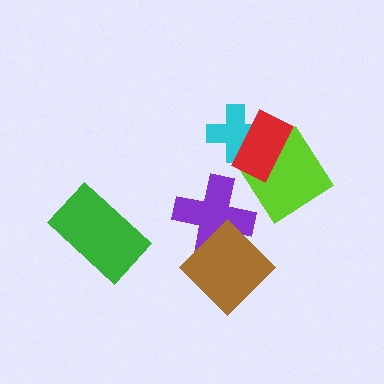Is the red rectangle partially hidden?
No, no other shape covers it.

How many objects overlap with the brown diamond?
1 object overlaps with the brown diamond.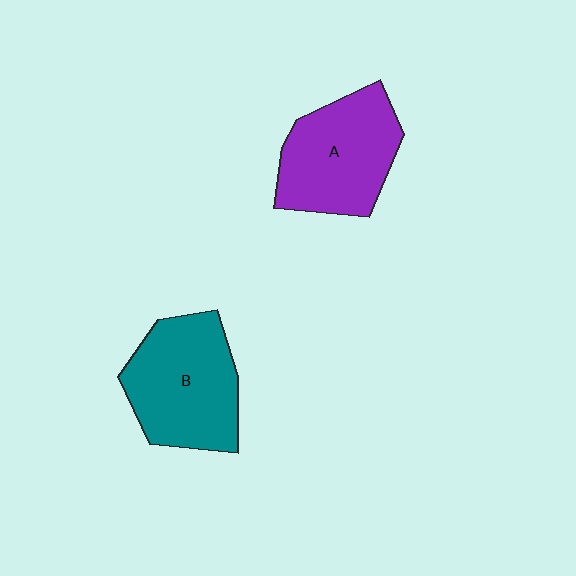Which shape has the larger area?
Shape B (teal).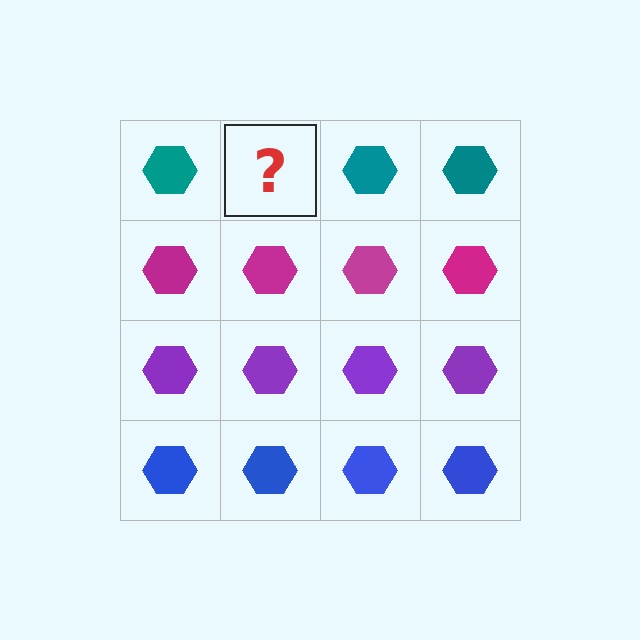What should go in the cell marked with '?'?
The missing cell should contain a teal hexagon.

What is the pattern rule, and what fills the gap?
The rule is that each row has a consistent color. The gap should be filled with a teal hexagon.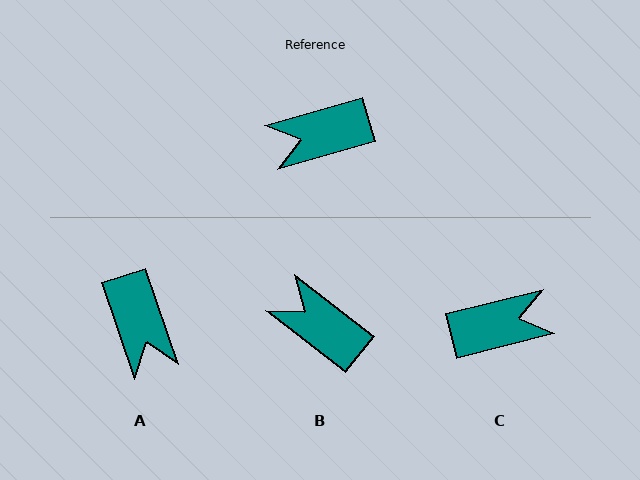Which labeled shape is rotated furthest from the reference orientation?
C, about 179 degrees away.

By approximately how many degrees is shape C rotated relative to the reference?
Approximately 179 degrees counter-clockwise.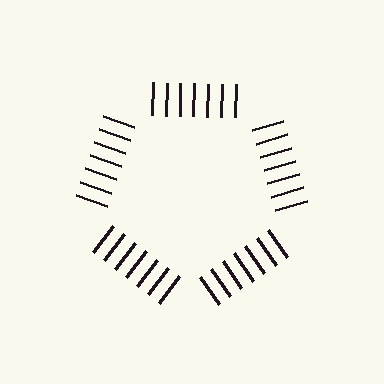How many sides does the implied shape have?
5 sides — the line-ends trace a pentagon.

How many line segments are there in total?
35 — 7 along each of the 5 edges.